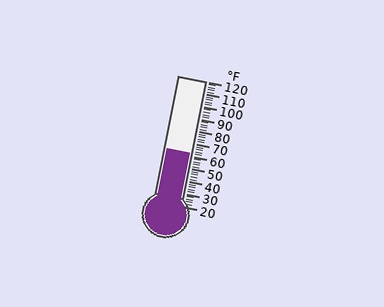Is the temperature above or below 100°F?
The temperature is below 100°F.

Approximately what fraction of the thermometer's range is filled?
The thermometer is filled to approximately 40% of its range.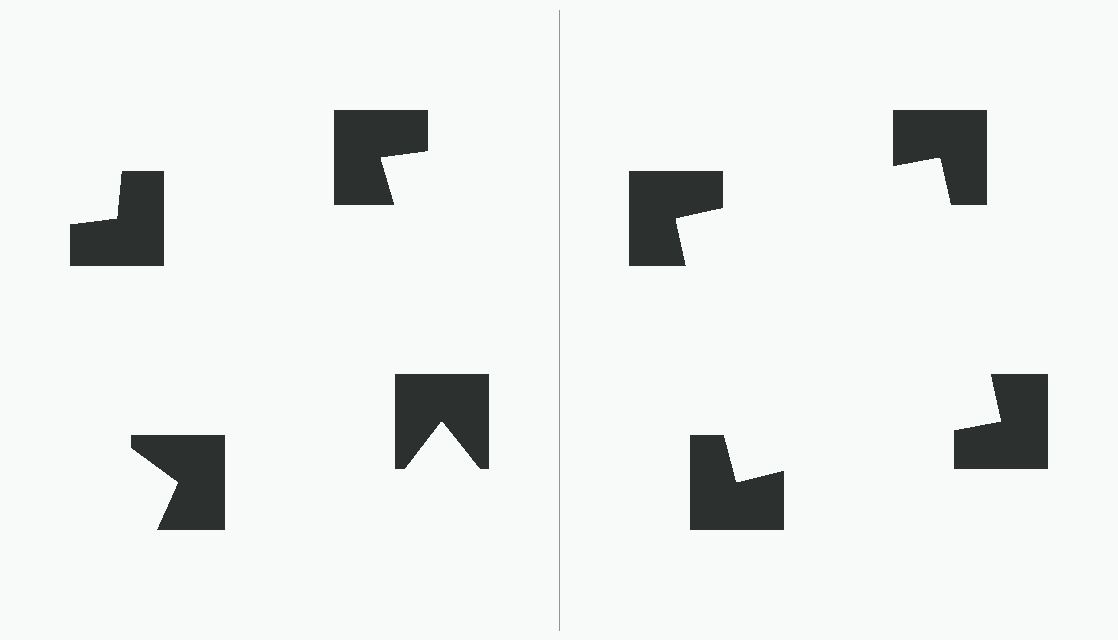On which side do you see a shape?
An illusory square appears on the right side. On the left side the wedge cuts are rotated, so no coherent shape forms.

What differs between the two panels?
The notched squares are positioned identically on both sides; only the wedge orientations differ. On the right they align to a square; on the left they are misaligned.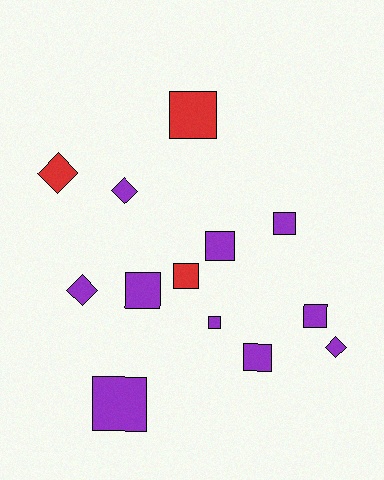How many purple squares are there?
There are 7 purple squares.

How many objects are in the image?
There are 13 objects.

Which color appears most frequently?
Purple, with 10 objects.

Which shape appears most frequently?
Square, with 9 objects.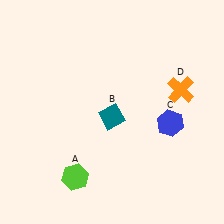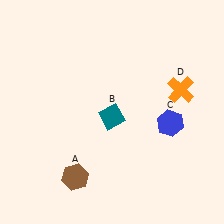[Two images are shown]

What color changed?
The hexagon (A) changed from lime in Image 1 to brown in Image 2.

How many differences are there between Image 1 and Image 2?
There is 1 difference between the two images.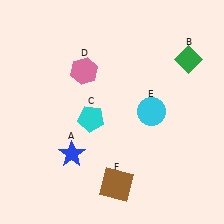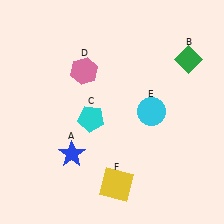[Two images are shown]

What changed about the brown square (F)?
In Image 1, F is brown. In Image 2, it changed to yellow.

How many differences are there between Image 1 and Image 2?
There is 1 difference between the two images.